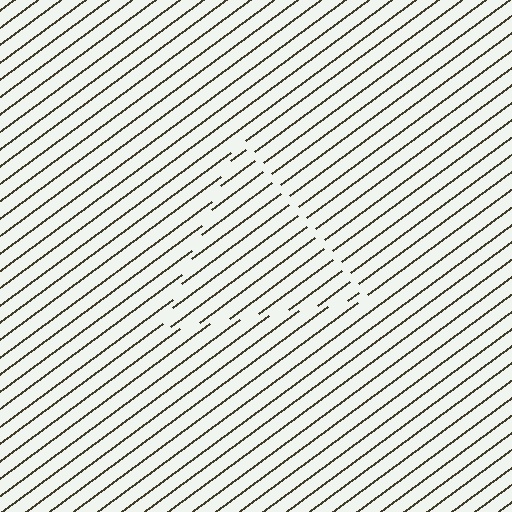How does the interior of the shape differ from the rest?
The interior of the shape contains the same grating, shifted by half a period — the contour is defined by the phase discontinuity where line-ends from the inner and outer gratings abut.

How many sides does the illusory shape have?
3 sides — the line-ends trace a triangle.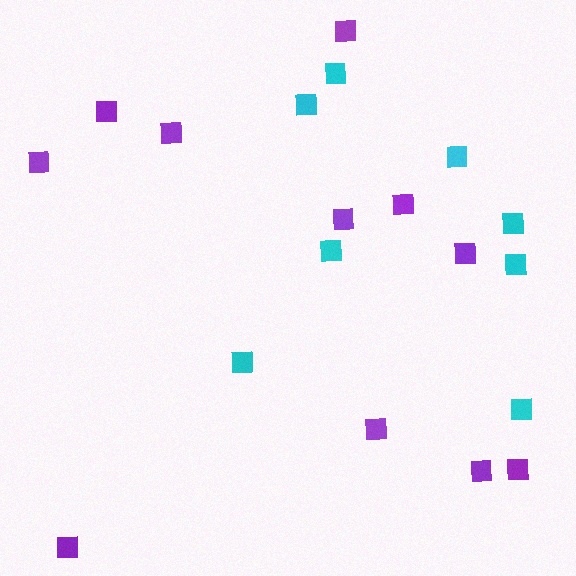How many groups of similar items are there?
There are 2 groups: one group of cyan squares (8) and one group of purple squares (11).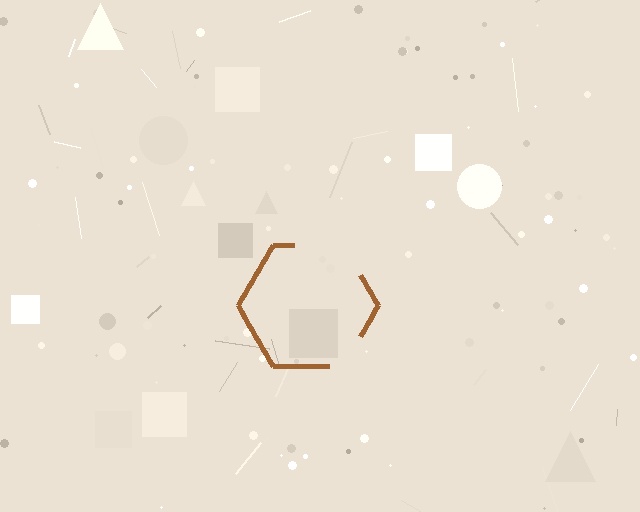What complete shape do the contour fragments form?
The contour fragments form a hexagon.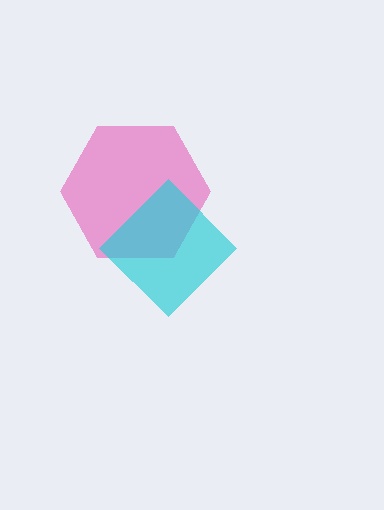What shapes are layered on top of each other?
The layered shapes are: a pink hexagon, a cyan diamond.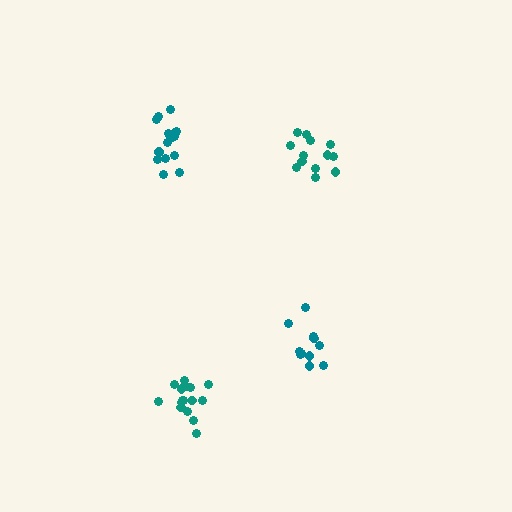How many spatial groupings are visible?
There are 4 spatial groupings.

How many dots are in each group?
Group 1: 11 dots, Group 2: 13 dots, Group 3: 16 dots, Group 4: 15 dots (55 total).